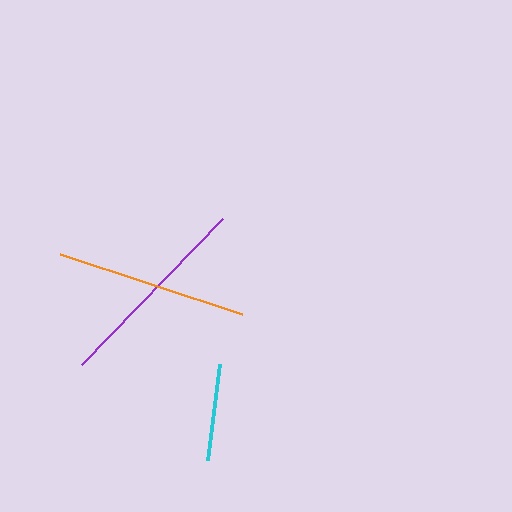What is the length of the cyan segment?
The cyan segment is approximately 96 pixels long.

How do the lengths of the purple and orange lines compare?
The purple and orange lines are approximately the same length.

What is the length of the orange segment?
The orange segment is approximately 191 pixels long.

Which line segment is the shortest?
The cyan line is the shortest at approximately 96 pixels.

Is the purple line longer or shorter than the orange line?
The purple line is longer than the orange line.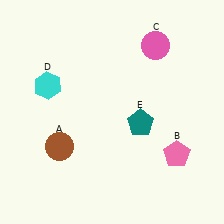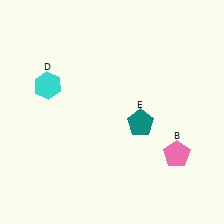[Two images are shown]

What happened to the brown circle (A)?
The brown circle (A) was removed in Image 2. It was in the bottom-left area of Image 1.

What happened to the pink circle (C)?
The pink circle (C) was removed in Image 2. It was in the top-right area of Image 1.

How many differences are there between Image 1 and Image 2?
There are 2 differences between the two images.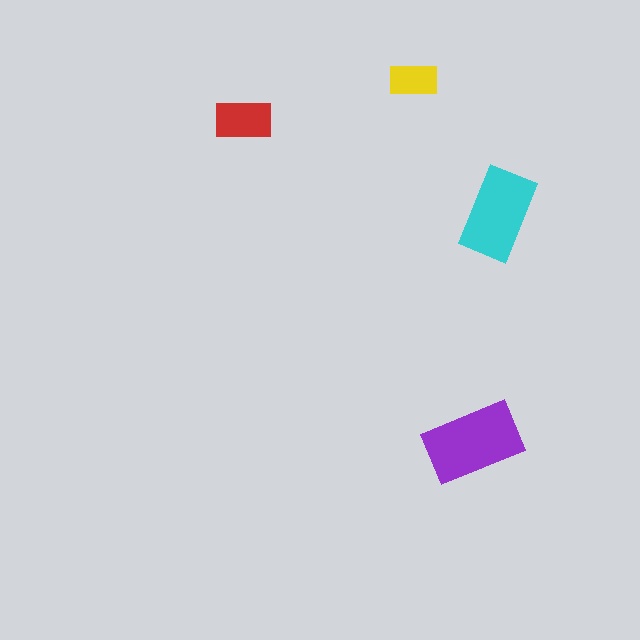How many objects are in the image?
There are 4 objects in the image.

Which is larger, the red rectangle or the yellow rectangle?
The red one.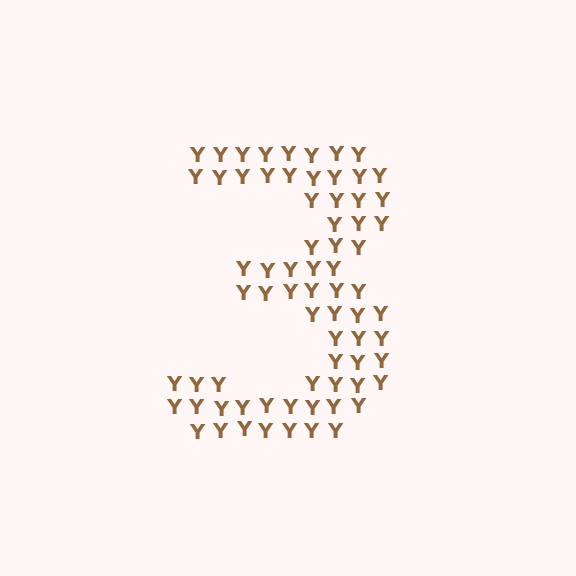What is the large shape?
The large shape is the digit 3.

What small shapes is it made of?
It is made of small letter Y's.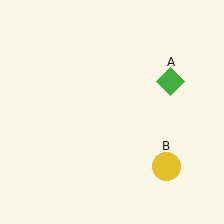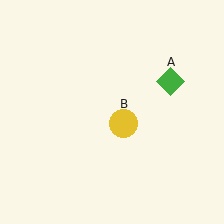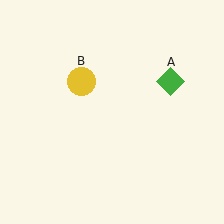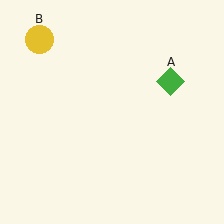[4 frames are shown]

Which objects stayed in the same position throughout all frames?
Green diamond (object A) remained stationary.